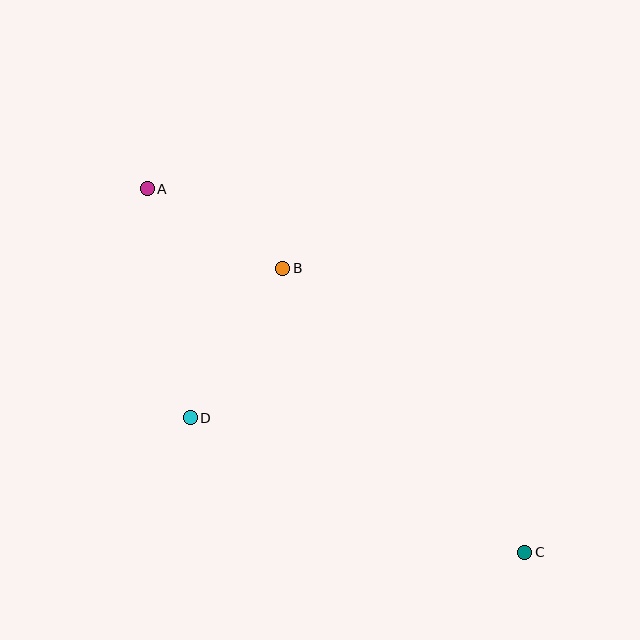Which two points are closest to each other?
Points A and B are closest to each other.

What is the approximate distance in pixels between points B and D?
The distance between B and D is approximately 176 pixels.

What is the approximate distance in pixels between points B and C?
The distance between B and C is approximately 373 pixels.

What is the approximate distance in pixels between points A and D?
The distance between A and D is approximately 233 pixels.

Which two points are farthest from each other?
Points A and C are farthest from each other.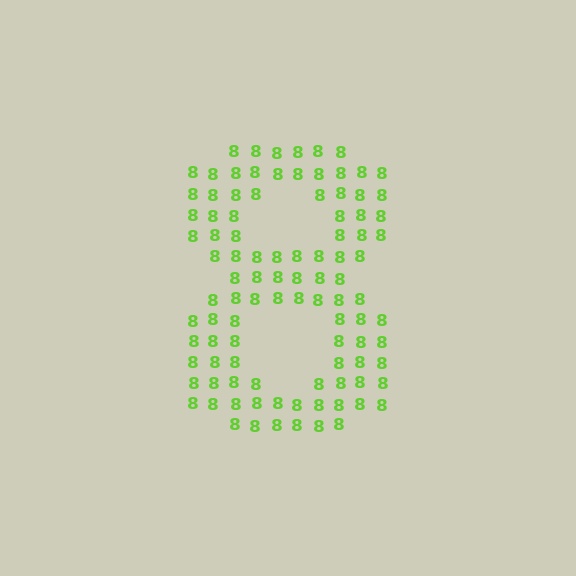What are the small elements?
The small elements are digit 8's.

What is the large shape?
The large shape is the digit 8.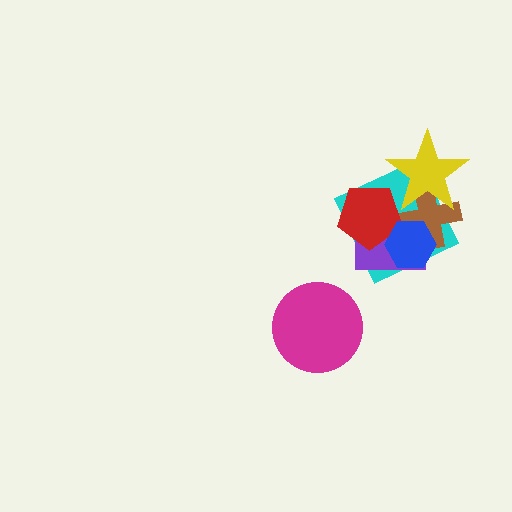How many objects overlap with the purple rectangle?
4 objects overlap with the purple rectangle.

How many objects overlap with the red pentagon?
4 objects overlap with the red pentagon.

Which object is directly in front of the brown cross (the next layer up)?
The purple rectangle is directly in front of the brown cross.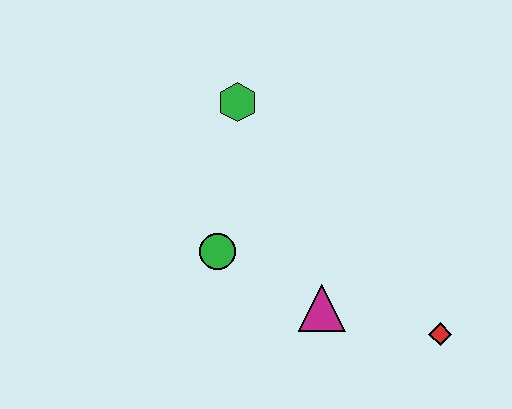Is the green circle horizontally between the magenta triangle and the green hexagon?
No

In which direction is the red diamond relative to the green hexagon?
The red diamond is below the green hexagon.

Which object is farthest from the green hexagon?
The red diamond is farthest from the green hexagon.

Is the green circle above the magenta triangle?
Yes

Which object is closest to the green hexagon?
The green circle is closest to the green hexagon.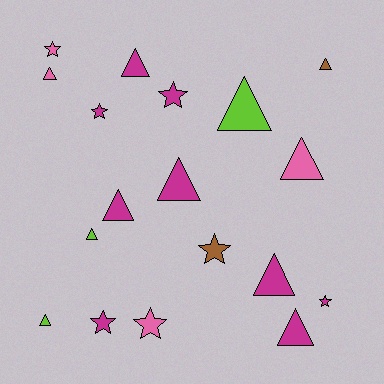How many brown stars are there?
There is 1 brown star.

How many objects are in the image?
There are 18 objects.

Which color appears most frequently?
Magenta, with 9 objects.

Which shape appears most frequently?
Triangle, with 11 objects.